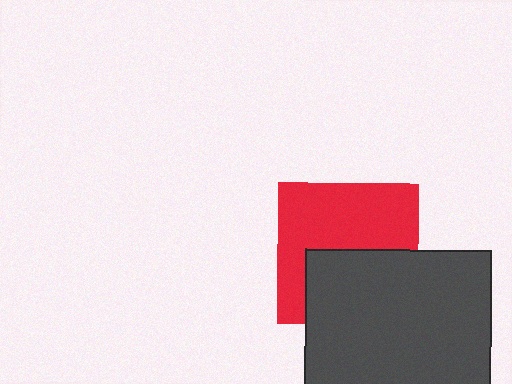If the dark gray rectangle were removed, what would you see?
You would see the complete red square.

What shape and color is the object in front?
The object in front is a dark gray rectangle.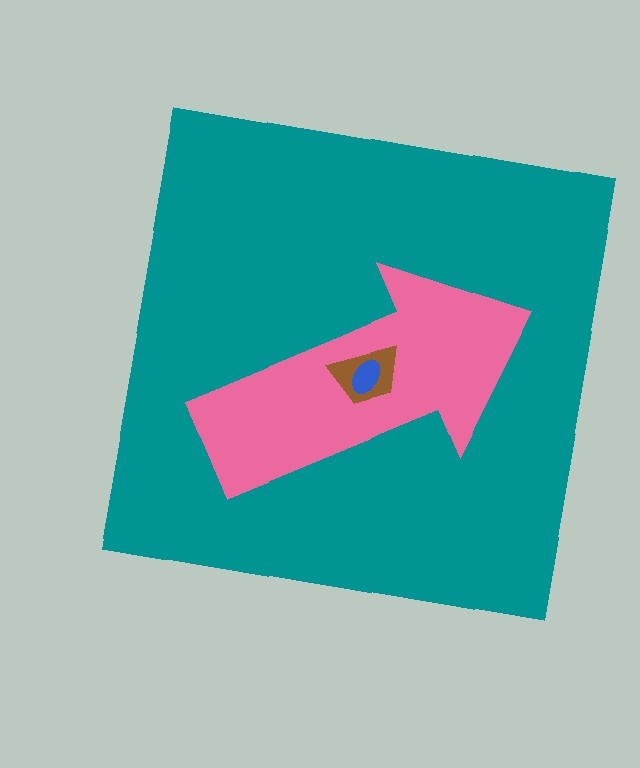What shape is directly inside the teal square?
The pink arrow.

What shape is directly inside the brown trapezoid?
The blue ellipse.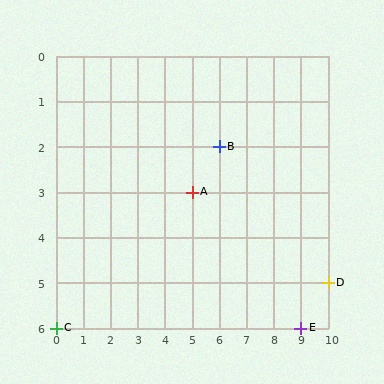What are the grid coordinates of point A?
Point A is at grid coordinates (5, 3).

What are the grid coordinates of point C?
Point C is at grid coordinates (0, 6).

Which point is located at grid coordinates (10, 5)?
Point D is at (10, 5).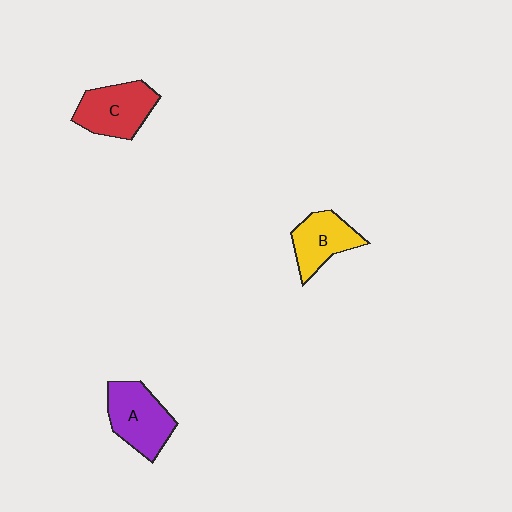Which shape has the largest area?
Shape A (purple).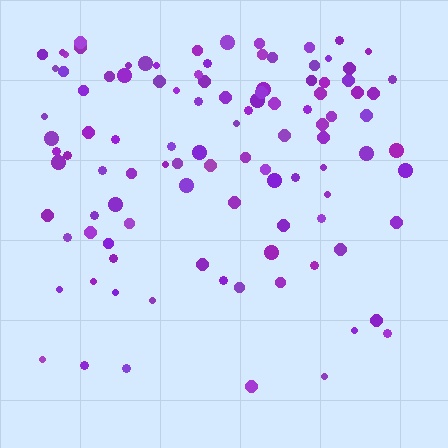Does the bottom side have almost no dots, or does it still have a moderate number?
Still a moderate number, just noticeably fewer than the top.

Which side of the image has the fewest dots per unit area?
The bottom.